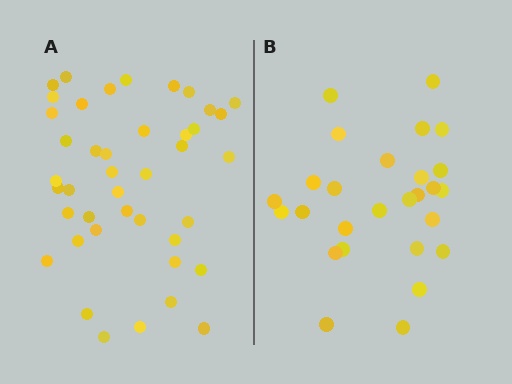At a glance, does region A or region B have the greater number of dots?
Region A (the left region) has more dots.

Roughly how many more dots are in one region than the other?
Region A has approximately 15 more dots than region B.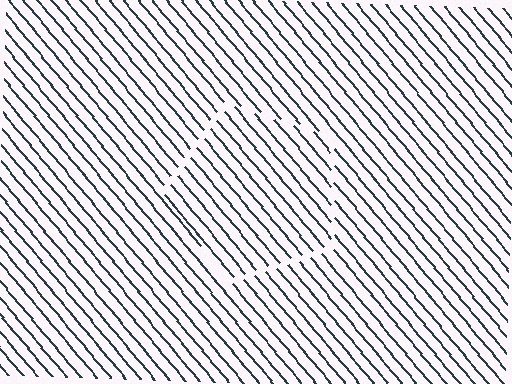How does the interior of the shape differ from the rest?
The interior of the shape contains the same grating, shifted by half a period — the contour is defined by the phase discontinuity where line-ends from the inner and outer gratings abut.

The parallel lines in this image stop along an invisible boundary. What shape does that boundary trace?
An illusory pentagon. The interior of the shape contains the same grating, shifted by half a period — the contour is defined by the phase discontinuity where line-ends from the inner and outer gratings abut.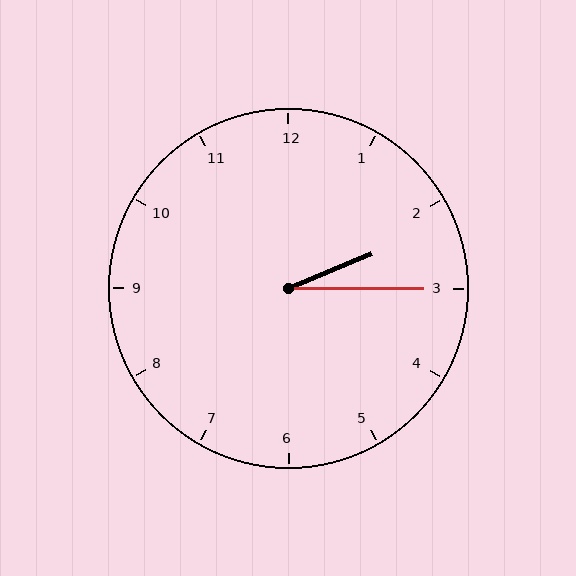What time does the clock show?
2:15.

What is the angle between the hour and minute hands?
Approximately 22 degrees.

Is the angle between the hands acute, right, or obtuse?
It is acute.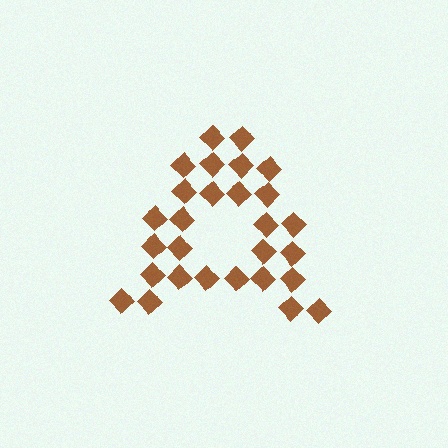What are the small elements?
The small elements are diamonds.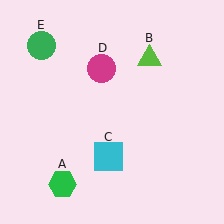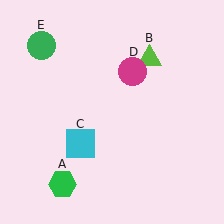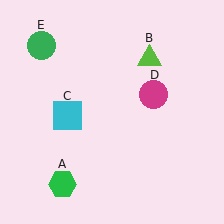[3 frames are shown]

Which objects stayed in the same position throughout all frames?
Green hexagon (object A) and lime triangle (object B) and green circle (object E) remained stationary.